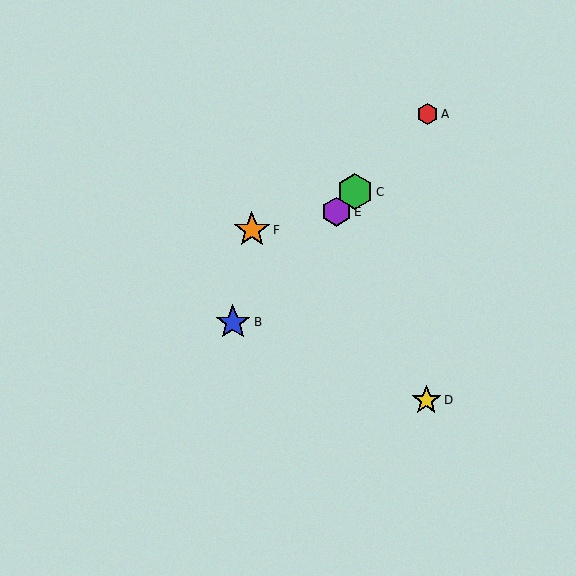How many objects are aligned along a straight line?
4 objects (A, B, C, E) are aligned along a straight line.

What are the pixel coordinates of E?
Object E is at (336, 212).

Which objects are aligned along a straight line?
Objects A, B, C, E are aligned along a straight line.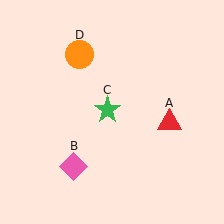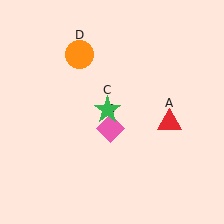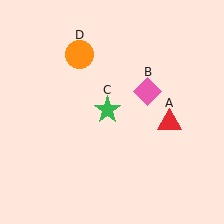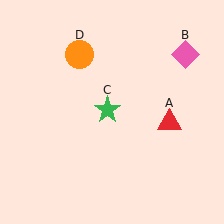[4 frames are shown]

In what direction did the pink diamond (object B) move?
The pink diamond (object B) moved up and to the right.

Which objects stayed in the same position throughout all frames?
Red triangle (object A) and green star (object C) and orange circle (object D) remained stationary.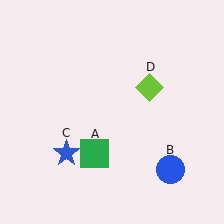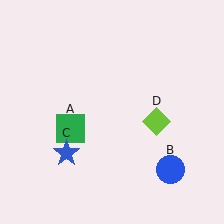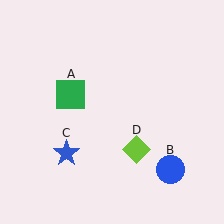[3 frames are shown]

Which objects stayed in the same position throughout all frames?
Blue circle (object B) and blue star (object C) remained stationary.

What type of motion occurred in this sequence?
The green square (object A), lime diamond (object D) rotated clockwise around the center of the scene.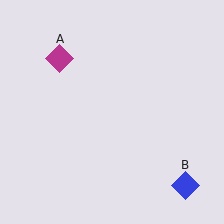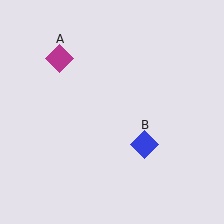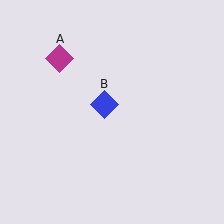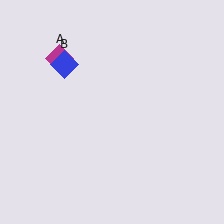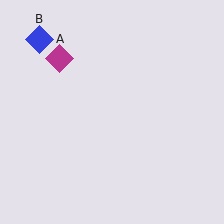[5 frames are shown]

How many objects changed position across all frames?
1 object changed position: blue diamond (object B).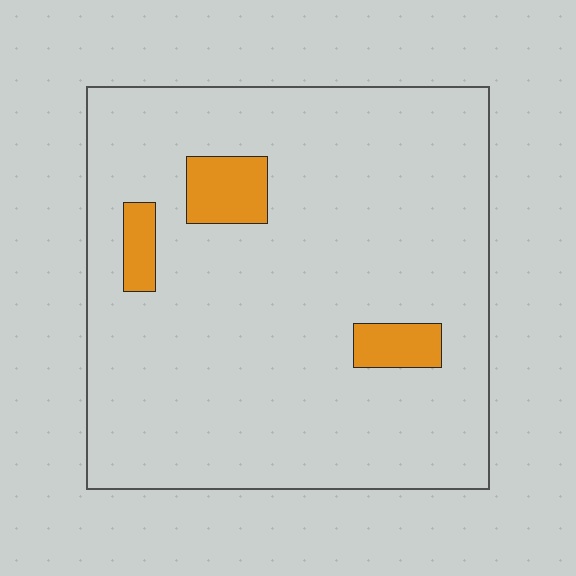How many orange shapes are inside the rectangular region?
3.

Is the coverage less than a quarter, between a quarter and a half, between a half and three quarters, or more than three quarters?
Less than a quarter.